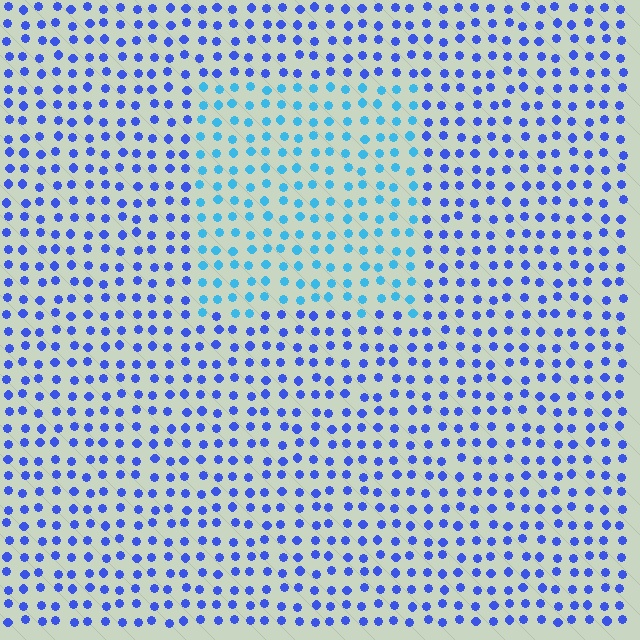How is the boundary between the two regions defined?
The boundary is defined purely by a slight shift in hue (about 35 degrees). Spacing, size, and orientation are identical on both sides.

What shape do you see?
I see a rectangle.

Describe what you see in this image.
The image is filled with small blue elements in a uniform arrangement. A rectangle-shaped region is visible where the elements are tinted to a slightly different hue, forming a subtle color boundary.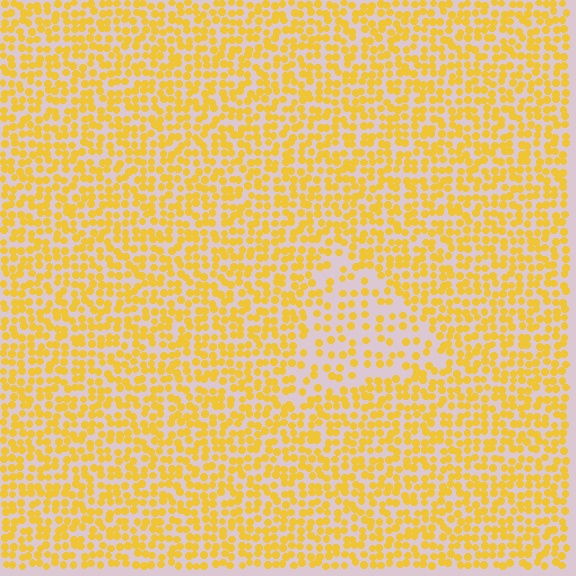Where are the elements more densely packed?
The elements are more densely packed outside the triangle boundary.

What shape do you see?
I see a triangle.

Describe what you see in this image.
The image contains small yellow elements arranged at two different densities. A triangle-shaped region is visible where the elements are less densely packed than the surrounding area.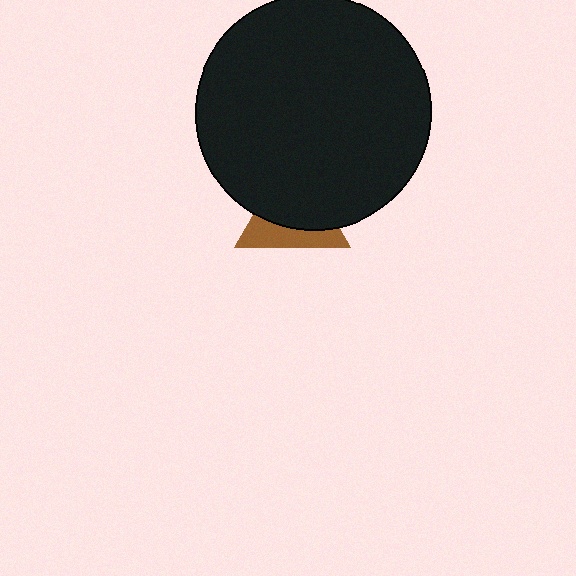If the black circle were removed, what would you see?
You would see the complete brown triangle.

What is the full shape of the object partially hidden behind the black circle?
The partially hidden object is a brown triangle.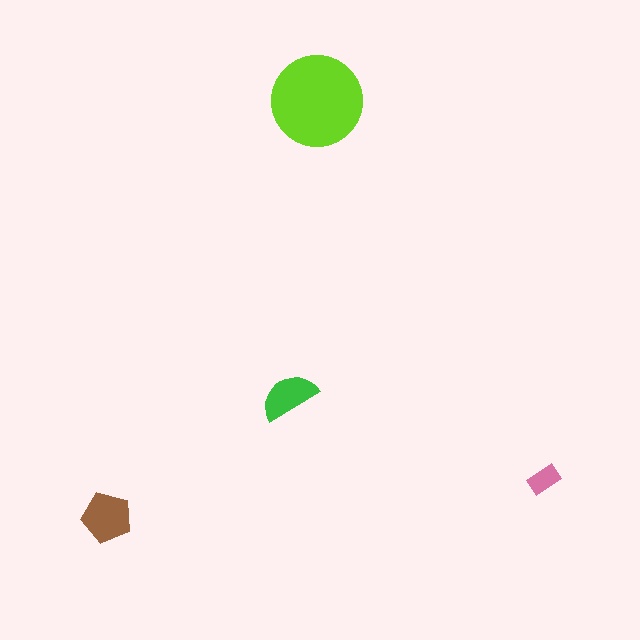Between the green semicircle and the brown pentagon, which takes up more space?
The brown pentagon.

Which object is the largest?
The lime circle.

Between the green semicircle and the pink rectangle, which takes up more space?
The green semicircle.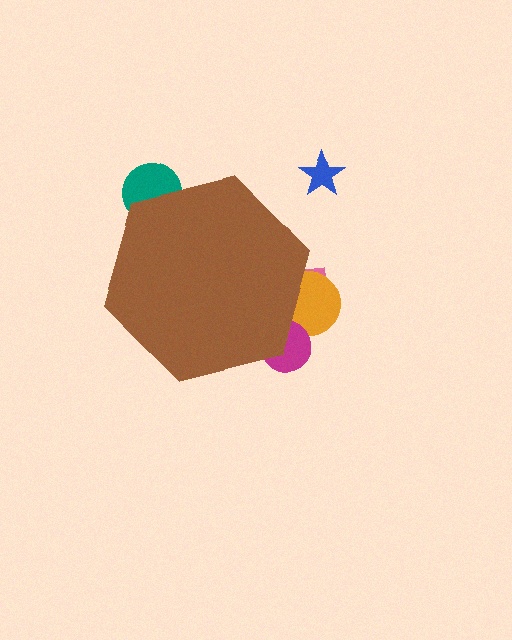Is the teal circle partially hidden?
Yes, the teal circle is partially hidden behind the brown hexagon.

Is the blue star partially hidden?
No, the blue star is fully visible.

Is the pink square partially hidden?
Yes, the pink square is partially hidden behind the brown hexagon.